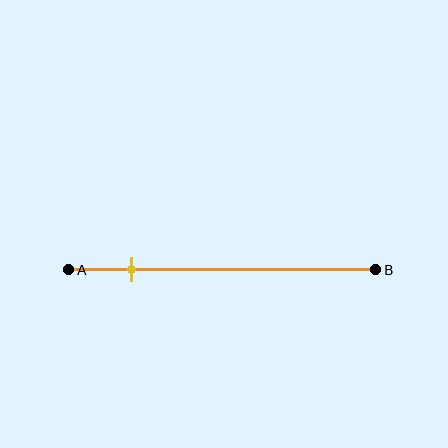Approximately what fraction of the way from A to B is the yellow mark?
The yellow mark is approximately 20% of the way from A to B.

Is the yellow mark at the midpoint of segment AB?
No, the mark is at about 20% from A, not at the 50% midpoint.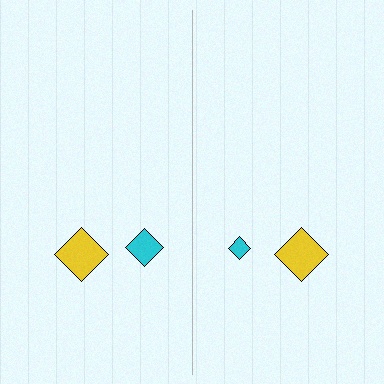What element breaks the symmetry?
The cyan diamond on the right side has a different size than its mirror counterpart.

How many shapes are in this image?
There are 4 shapes in this image.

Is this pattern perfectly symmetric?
No, the pattern is not perfectly symmetric. The cyan diamond on the right side has a different size than its mirror counterpart.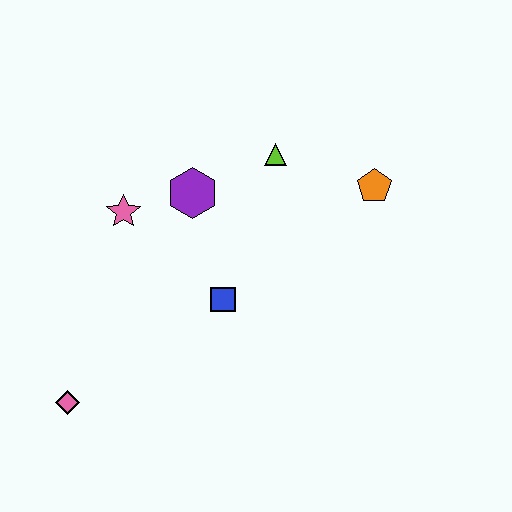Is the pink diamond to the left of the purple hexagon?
Yes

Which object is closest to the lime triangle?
The purple hexagon is closest to the lime triangle.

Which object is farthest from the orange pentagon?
The pink diamond is farthest from the orange pentagon.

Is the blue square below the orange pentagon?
Yes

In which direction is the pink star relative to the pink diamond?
The pink star is above the pink diamond.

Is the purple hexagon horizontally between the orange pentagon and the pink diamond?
Yes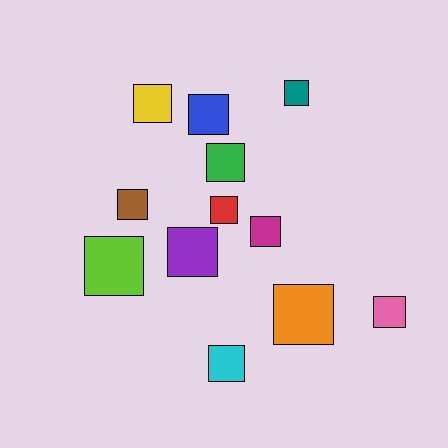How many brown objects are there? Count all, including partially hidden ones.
There is 1 brown object.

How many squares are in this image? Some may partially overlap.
There are 12 squares.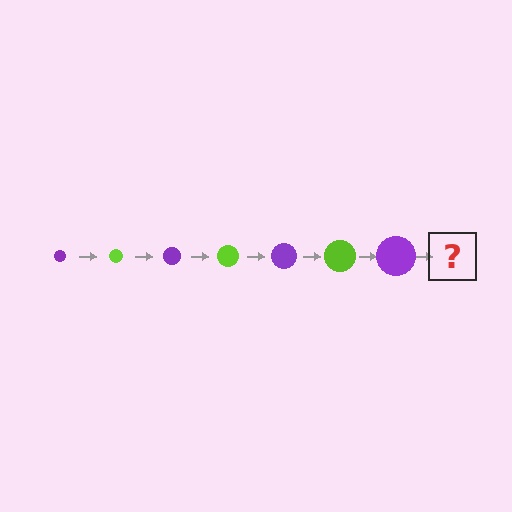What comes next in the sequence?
The next element should be a lime circle, larger than the previous one.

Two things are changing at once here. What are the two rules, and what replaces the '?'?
The two rules are that the circle grows larger each step and the color cycles through purple and lime. The '?' should be a lime circle, larger than the previous one.